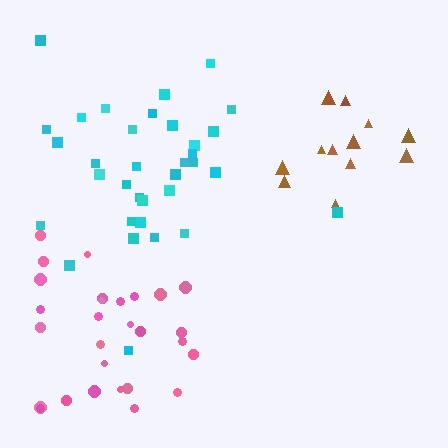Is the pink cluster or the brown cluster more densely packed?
Pink.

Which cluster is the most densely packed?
Pink.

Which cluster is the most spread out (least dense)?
Brown.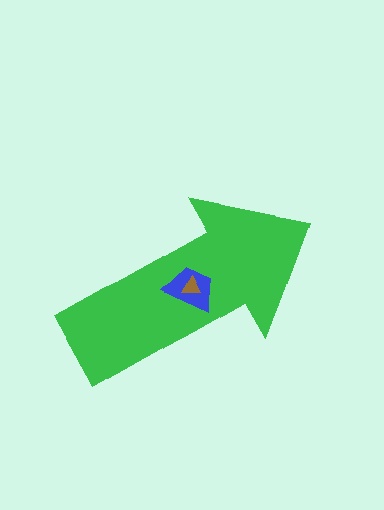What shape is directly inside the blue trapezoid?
The brown triangle.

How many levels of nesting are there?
3.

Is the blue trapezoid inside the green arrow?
Yes.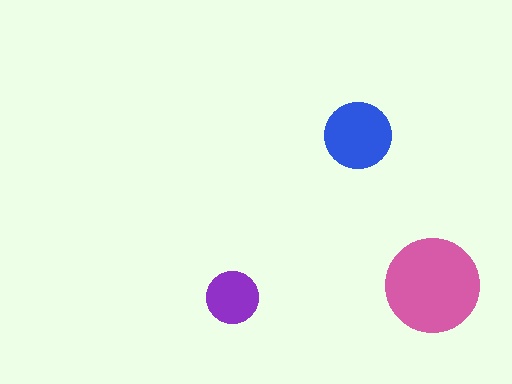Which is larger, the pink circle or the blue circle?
The pink one.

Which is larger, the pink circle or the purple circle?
The pink one.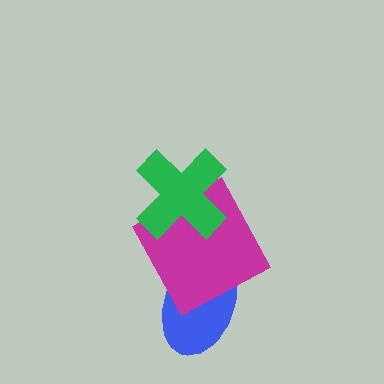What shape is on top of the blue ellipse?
The magenta square is on top of the blue ellipse.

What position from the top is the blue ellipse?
The blue ellipse is 3rd from the top.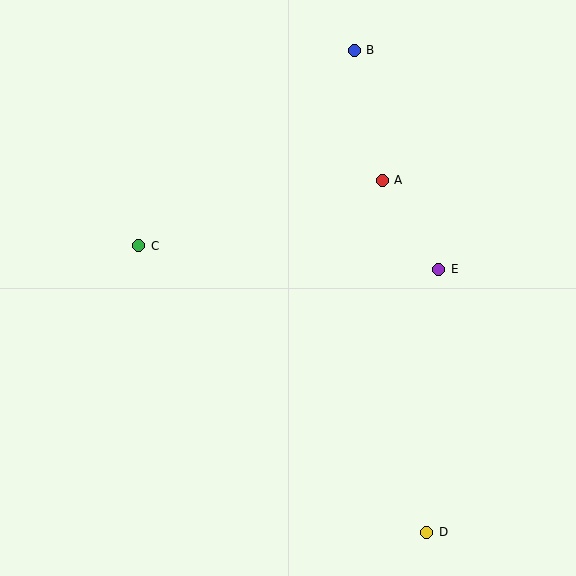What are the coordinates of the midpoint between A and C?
The midpoint between A and C is at (261, 213).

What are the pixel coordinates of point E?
Point E is at (439, 269).